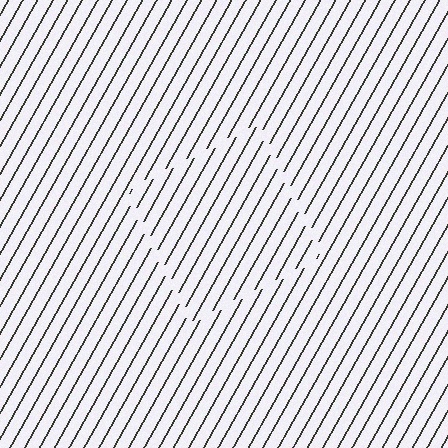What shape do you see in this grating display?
An illusory square. The interior of the shape contains the same grating, shifted by half a period — the contour is defined by the phase discontinuity where line-ends from the inner and outer gratings abut.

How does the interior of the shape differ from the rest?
The interior of the shape contains the same grating, shifted by half a period — the contour is defined by the phase discontinuity where line-ends from the inner and outer gratings abut.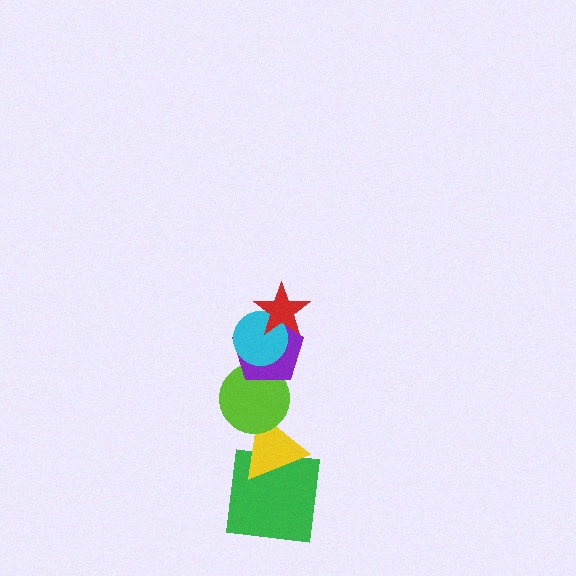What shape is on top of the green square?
The yellow triangle is on top of the green square.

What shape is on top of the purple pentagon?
The cyan circle is on top of the purple pentagon.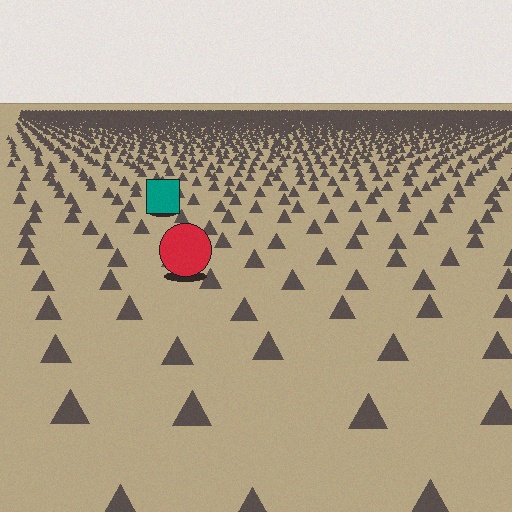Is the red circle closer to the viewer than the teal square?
Yes. The red circle is closer — you can tell from the texture gradient: the ground texture is coarser near it.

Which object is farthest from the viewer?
The teal square is farthest from the viewer. It appears smaller and the ground texture around it is denser.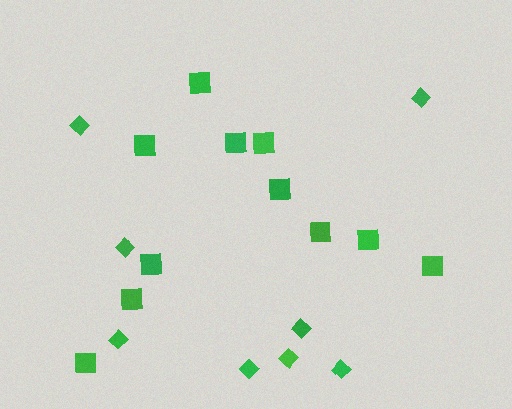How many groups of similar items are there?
There are 2 groups: one group of squares (11) and one group of diamonds (8).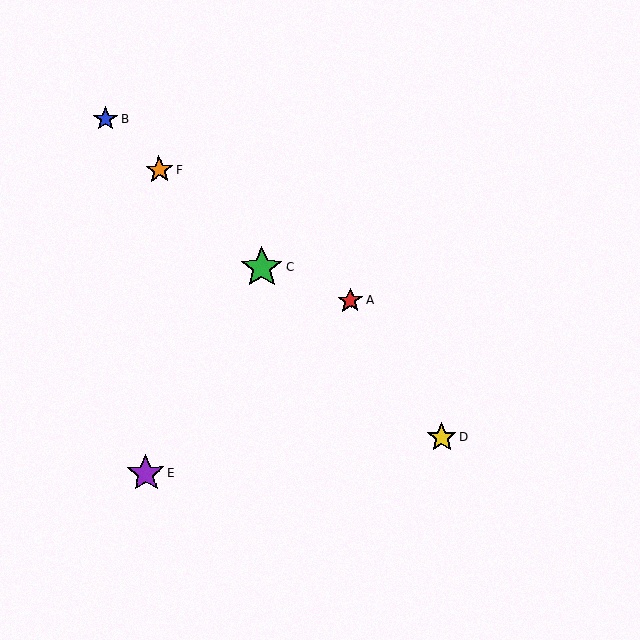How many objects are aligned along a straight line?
4 objects (B, C, D, F) are aligned along a straight line.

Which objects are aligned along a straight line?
Objects B, C, D, F are aligned along a straight line.